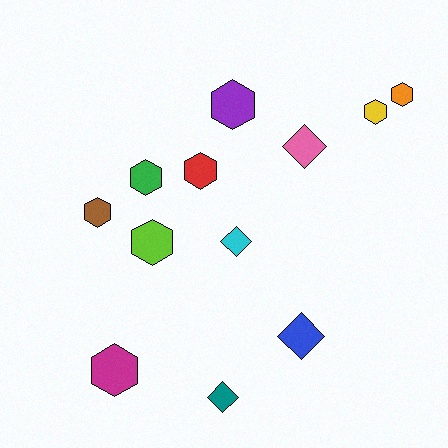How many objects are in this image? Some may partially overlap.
There are 12 objects.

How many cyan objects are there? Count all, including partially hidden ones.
There is 1 cyan object.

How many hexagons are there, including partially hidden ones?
There are 8 hexagons.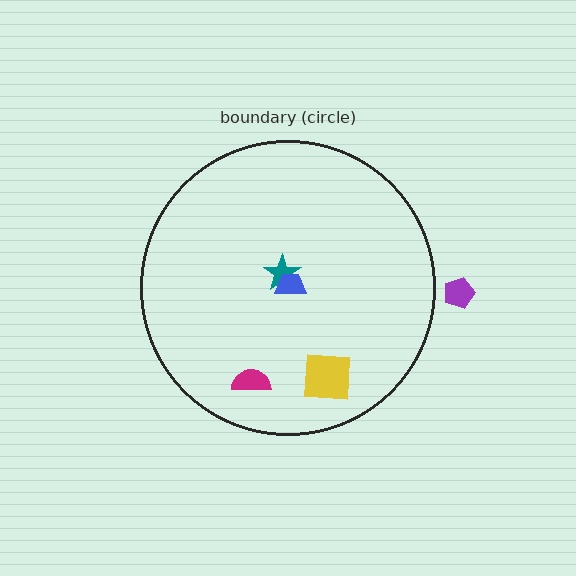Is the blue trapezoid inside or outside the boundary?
Inside.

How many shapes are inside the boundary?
4 inside, 1 outside.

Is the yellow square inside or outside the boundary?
Inside.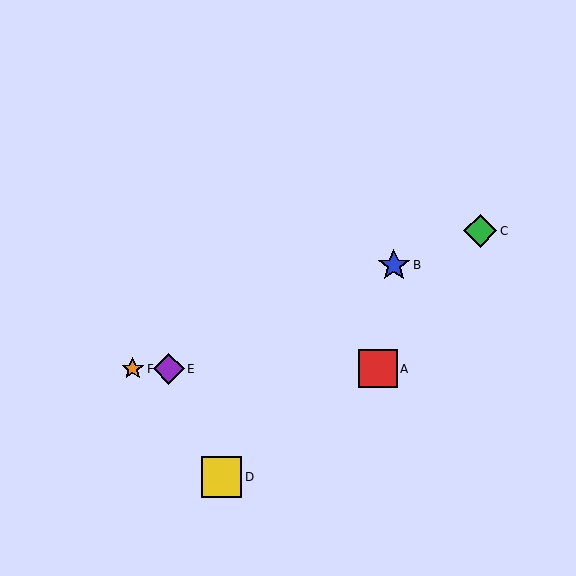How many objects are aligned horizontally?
3 objects (A, E, F) are aligned horizontally.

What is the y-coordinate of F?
Object F is at y≈369.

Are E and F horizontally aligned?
Yes, both are at y≈369.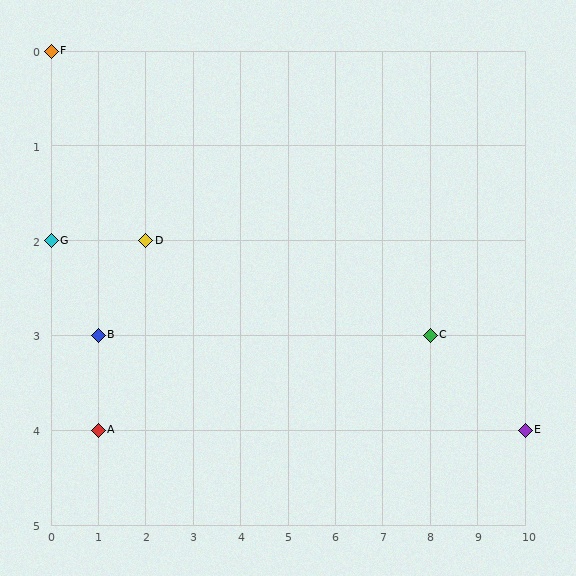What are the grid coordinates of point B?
Point B is at grid coordinates (1, 3).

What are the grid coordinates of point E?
Point E is at grid coordinates (10, 4).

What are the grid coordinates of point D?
Point D is at grid coordinates (2, 2).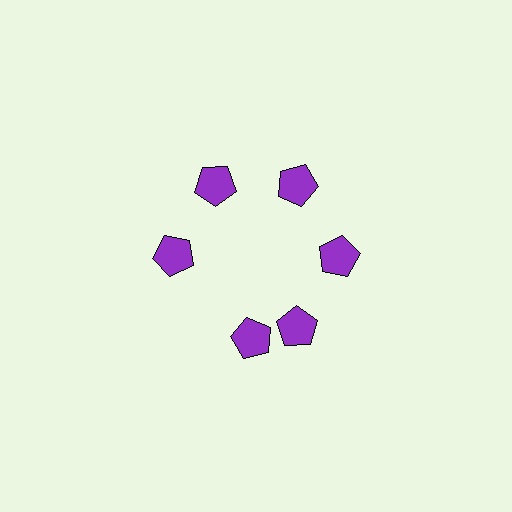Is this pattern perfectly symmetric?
No. The 6 purple pentagons are arranged in a ring, but one element near the 7 o'clock position is rotated out of alignment along the ring, breaking the 6-fold rotational symmetry.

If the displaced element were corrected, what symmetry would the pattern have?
It would have 6-fold rotational symmetry — the pattern would map onto itself every 60 degrees.